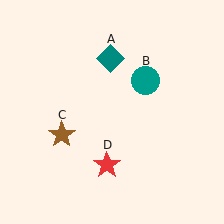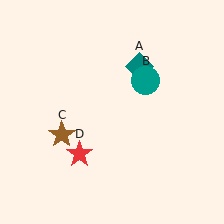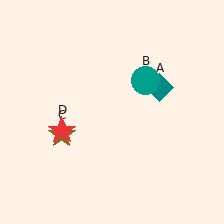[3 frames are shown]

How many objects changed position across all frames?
2 objects changed position: teal diamond (object A), red star (object D).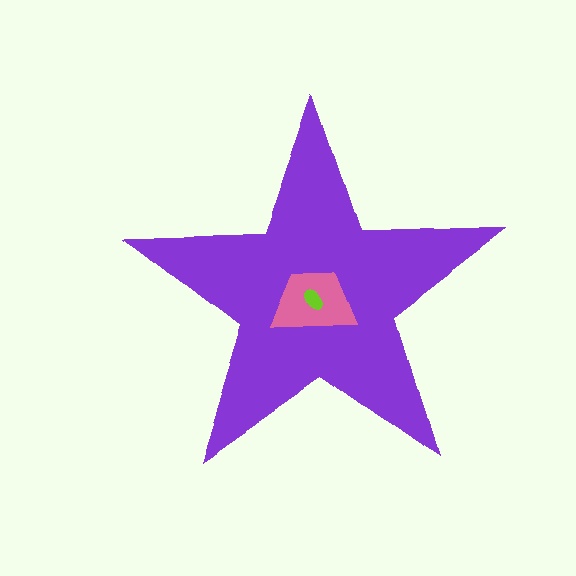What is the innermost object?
The lime ellipse.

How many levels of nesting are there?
3.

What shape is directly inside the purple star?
The pink trapezoid.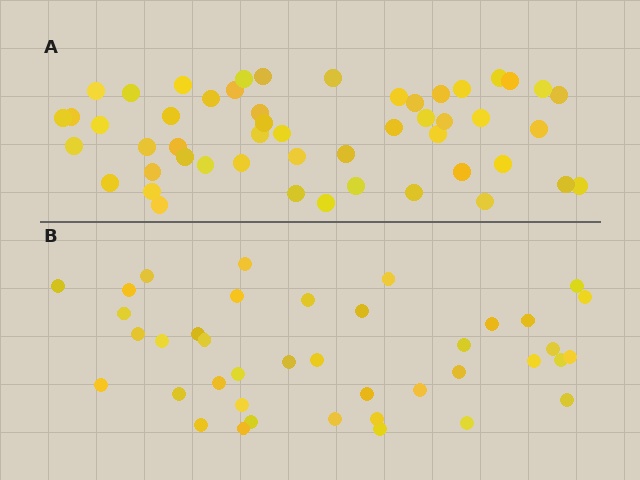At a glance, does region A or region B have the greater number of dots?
Region A (the top region) has more dots.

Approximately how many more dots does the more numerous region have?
Region A has roughly 12 or so more dots than region B.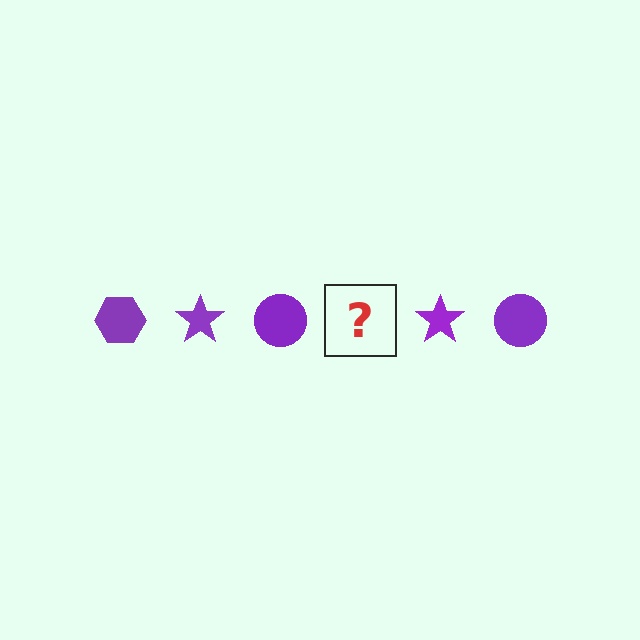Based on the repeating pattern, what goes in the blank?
The blank should be a purple hexagon.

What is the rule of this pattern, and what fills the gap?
The rule is that the pattern cycles through hexagon, star, circle shapes in purple. The gap should be filled with a purple hexagon.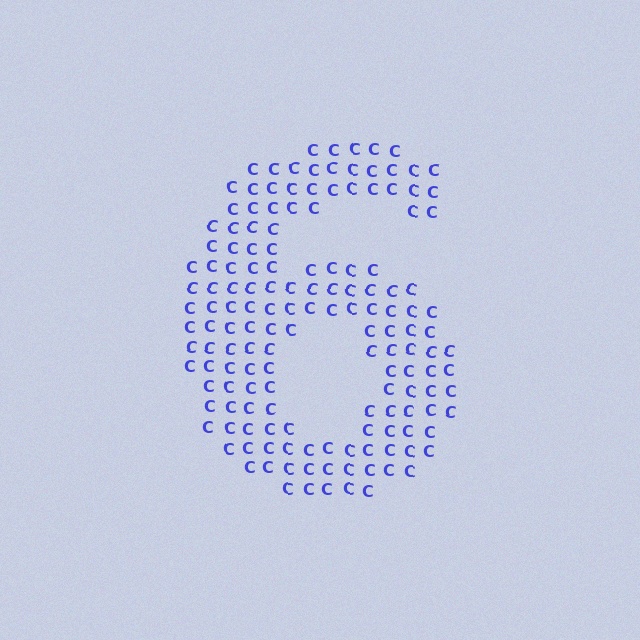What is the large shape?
The large shape is the digit 6.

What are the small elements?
The small elements are letter C's.